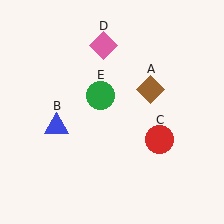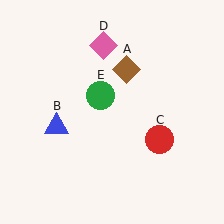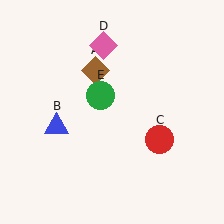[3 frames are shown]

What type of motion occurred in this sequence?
The brown diamond (object A) rotated counterclockwise around the center of the scene.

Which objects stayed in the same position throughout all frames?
Blue triangle (object B) and red circle (object C) and pink diamond (object D) and green circle (object E) remained stationary.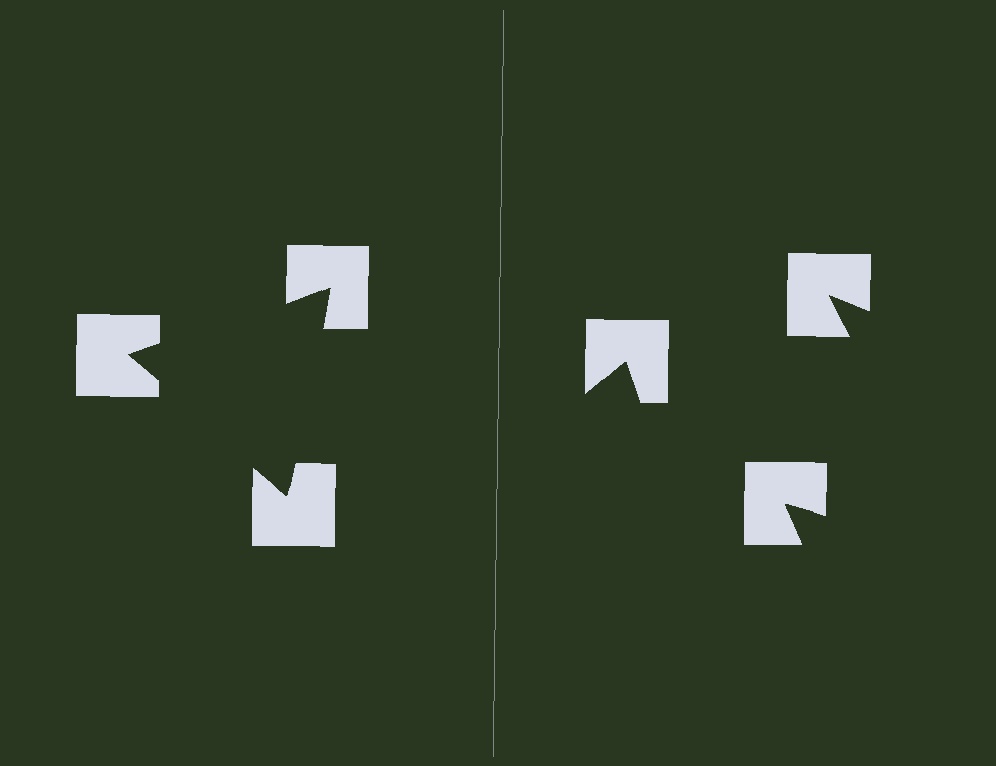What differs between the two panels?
The notched squares are positioned identically on both sides; only the wedge orientations differ. On the left they align to a triangle; on the right they are misaligned.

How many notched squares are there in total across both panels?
6 — 3 on each side.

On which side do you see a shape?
An illusory triangle appears on the left side. On the right side the wedge cuts are rotated, so no coherent shape forms.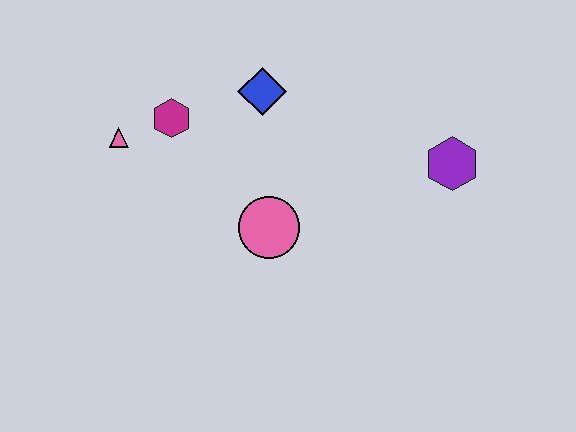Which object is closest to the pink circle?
The blue diamond is closest to the pink circle.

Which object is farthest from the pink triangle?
The purple hexagon is farthest from the pink triangle.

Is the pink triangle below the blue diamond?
Yes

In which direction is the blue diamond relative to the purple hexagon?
The blue diamond is to the left of the purple hexagon.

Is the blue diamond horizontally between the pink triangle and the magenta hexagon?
No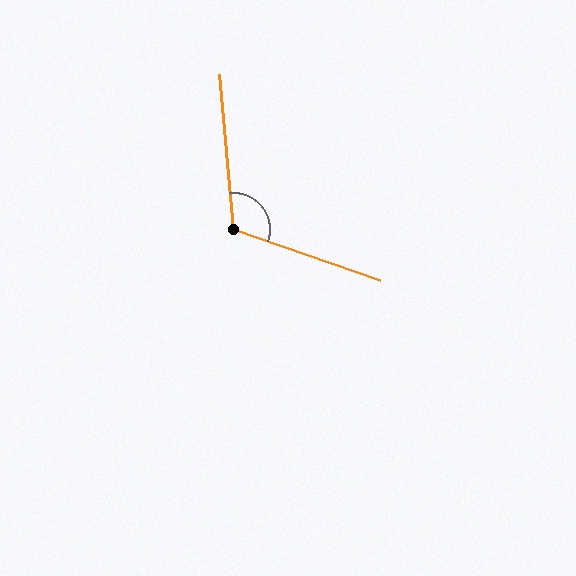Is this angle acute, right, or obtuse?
It is obtuse.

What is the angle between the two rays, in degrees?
Approximately 115 degrees.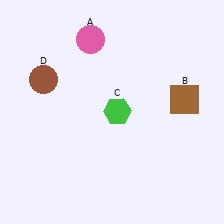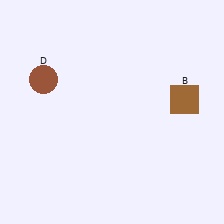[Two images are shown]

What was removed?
The pink circle (A), the green hexagon (C) were removed in Image 2.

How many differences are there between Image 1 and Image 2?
There are 2 differences between the two images.